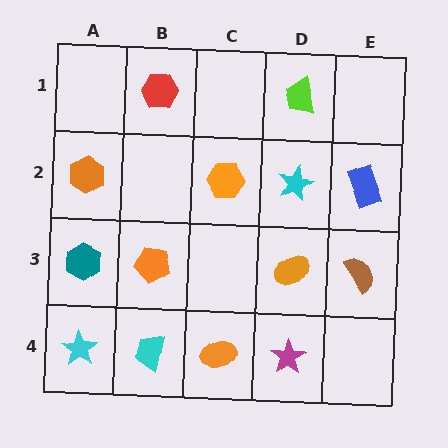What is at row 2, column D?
A cyan star.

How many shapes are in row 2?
4 shapes.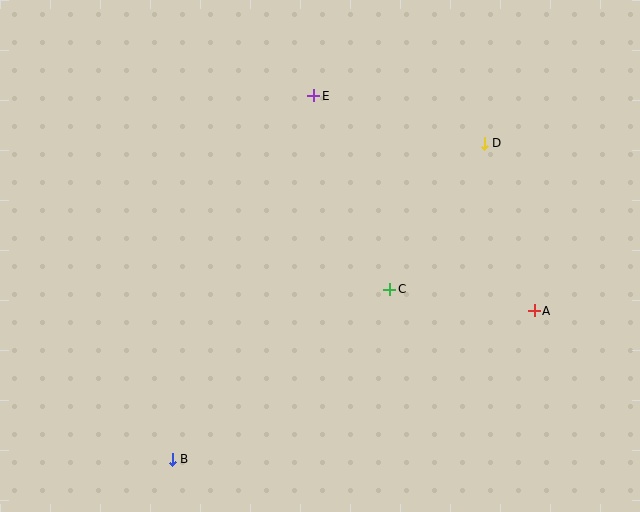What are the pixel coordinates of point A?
Point A is at (534, 311).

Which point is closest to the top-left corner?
Point E is closest to the top-left corner.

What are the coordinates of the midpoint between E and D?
The midpoint between E and D is at (399, 120).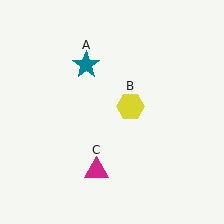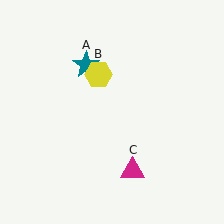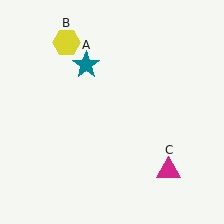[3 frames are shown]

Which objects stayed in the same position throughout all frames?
Teal star (object A) remained stationary.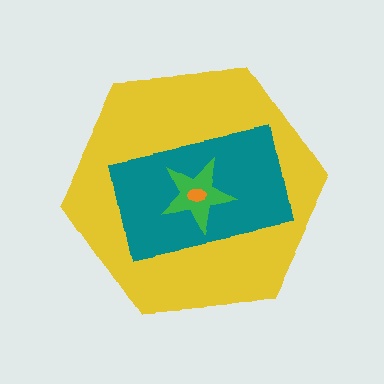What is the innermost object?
The orange ellipse.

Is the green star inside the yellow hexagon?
Yes.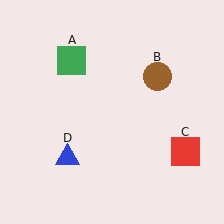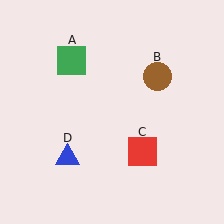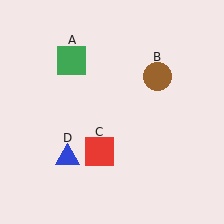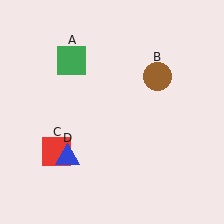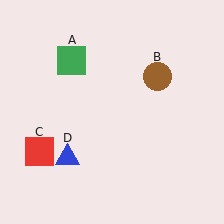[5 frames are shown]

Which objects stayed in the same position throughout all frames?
Green square (object A) and brown circle (object B) and blue triangle (object D) remained stationary.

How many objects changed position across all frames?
1 object changed position: red square (object C).